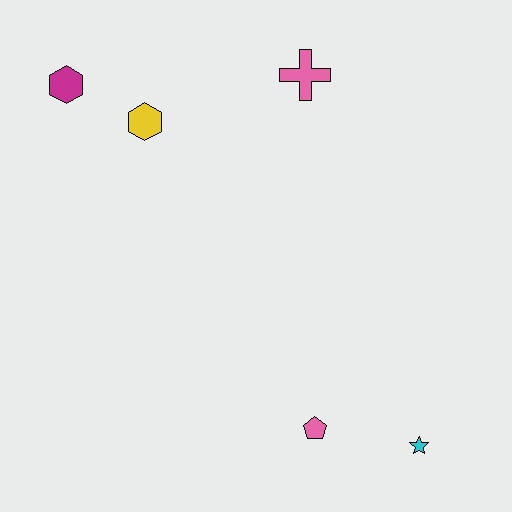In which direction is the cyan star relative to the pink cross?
The cyan star is below the pink cross.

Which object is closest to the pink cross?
The yellow hexagon is closest to the pink cross.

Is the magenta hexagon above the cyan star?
Yes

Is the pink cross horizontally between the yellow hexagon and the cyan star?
Yes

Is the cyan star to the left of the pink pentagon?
No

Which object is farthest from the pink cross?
The cyan star is farthest from the pink cross.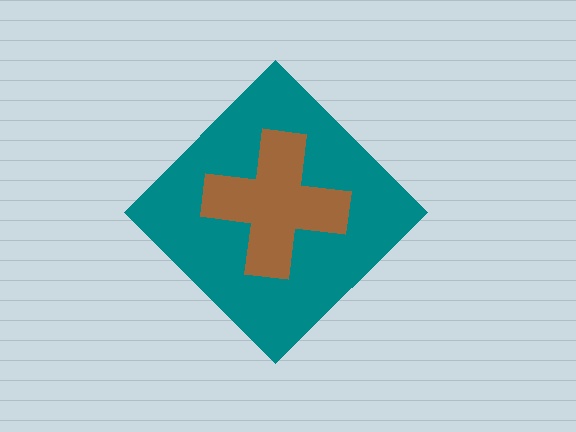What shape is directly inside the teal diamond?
The brown cross.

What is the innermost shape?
The brown cross.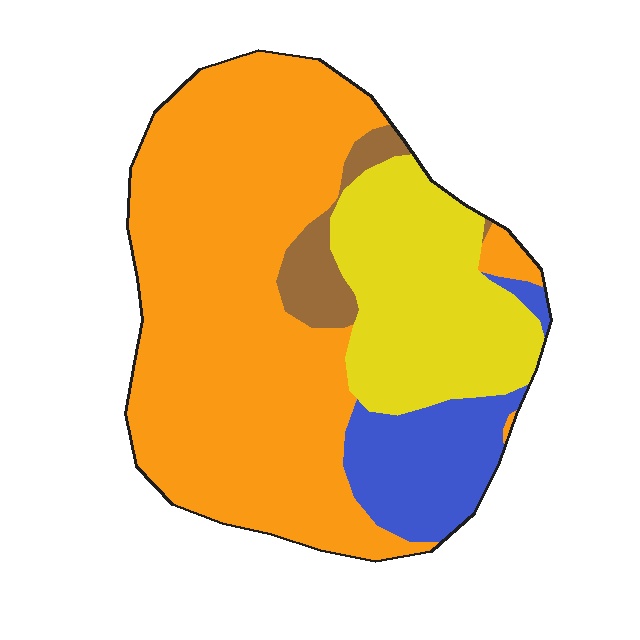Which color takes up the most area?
Orange, at roughly 60%.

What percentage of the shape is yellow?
Yellow covers about 25% of the shape.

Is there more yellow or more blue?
Yellow.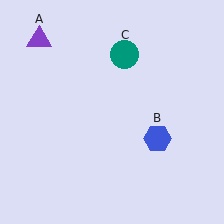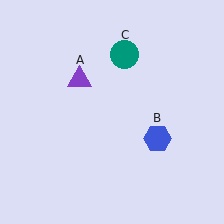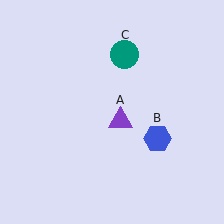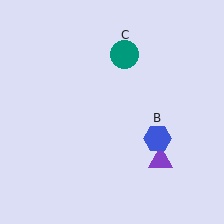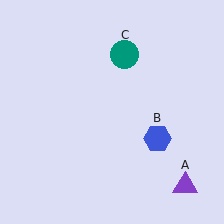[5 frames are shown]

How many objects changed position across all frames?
1 object changed position: purple triangle (object A).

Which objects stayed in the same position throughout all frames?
Blue hexagon (object B) and teal circle (object C) remained stationary.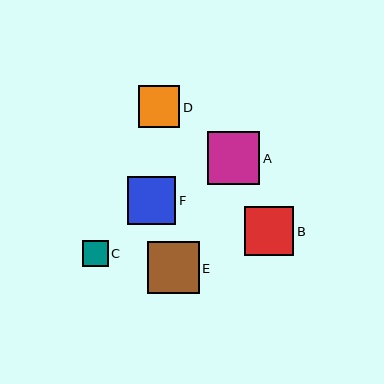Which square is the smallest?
Square C is the smallest with a size of approximately 26 pixels.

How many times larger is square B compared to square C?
Square B is approximately 1.9 times the size of square C.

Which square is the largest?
Square A is the largest with a size of approximately 53 pixels.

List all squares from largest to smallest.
From largest to smallest: A, E, B, F, D, C.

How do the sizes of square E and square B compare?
Square E and square B are approximately the same size.